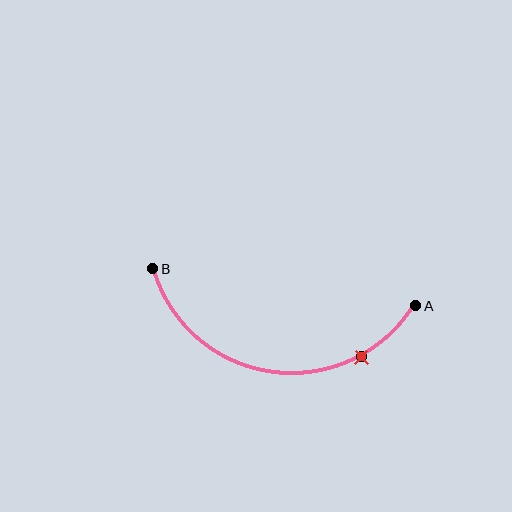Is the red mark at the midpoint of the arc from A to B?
No. The red mark lies on the arc but is closer to endpoint A. The arc midpoint would be at the point on the curve equidistant along the arc from both A and B.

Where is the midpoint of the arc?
The arc midpoint is the point on the curve farthest from the straight line joining A and B. It sits below that line.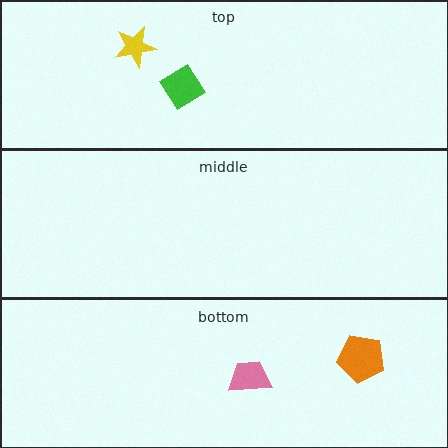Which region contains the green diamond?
The top region.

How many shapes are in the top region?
2.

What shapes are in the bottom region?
The orange pentagon, the pink trapezoid.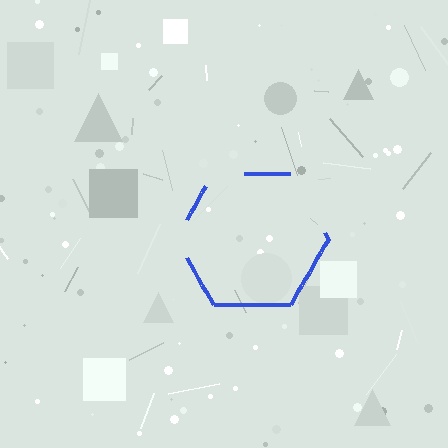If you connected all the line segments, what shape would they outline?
They would outline a hexagon.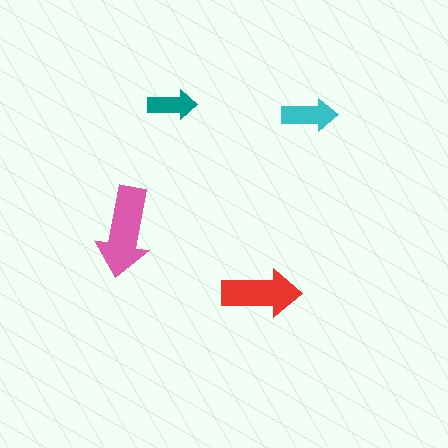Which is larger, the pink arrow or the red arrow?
The pink one.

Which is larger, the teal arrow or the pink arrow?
The pink one.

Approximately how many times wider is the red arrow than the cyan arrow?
About 1.5 times wider.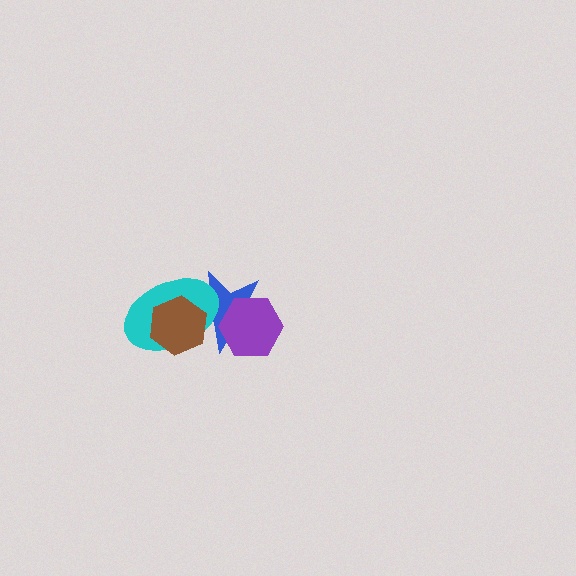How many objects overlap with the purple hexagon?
1 object overlaps with the purple hexagon.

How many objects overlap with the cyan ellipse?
2 objects overlap with the cyan ellipse.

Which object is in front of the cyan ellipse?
The brown hexagon is in front of the cyan ellipse.